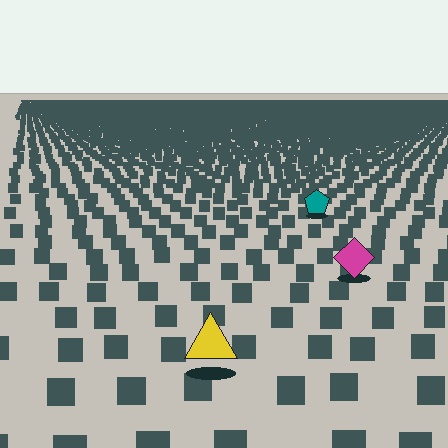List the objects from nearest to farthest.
From nearest to farthest: the yellow triangle, the magenta diamond, the teal pentagon.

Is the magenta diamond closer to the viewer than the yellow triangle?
No. The yellow triangle is closer — you can tell from the texture gradient: the ground texture is coarser near it.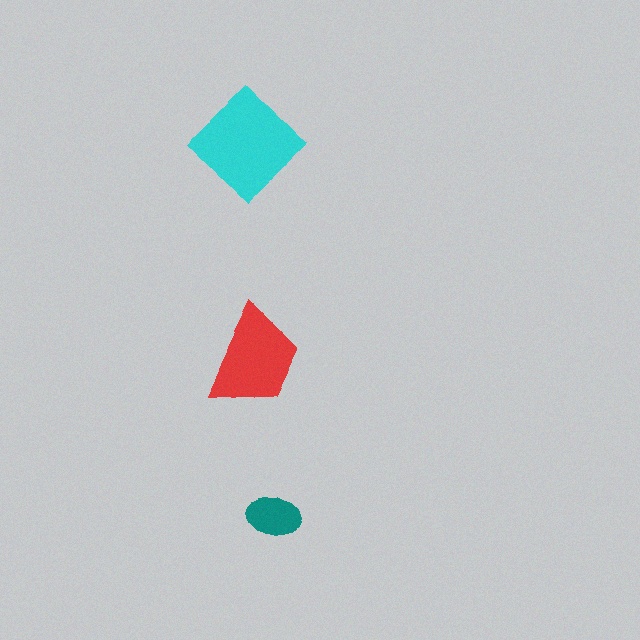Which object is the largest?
The cyan diamond.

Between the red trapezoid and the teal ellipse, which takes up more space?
The red trapezoid.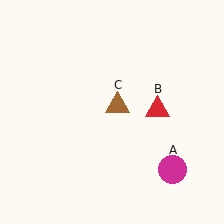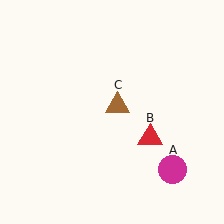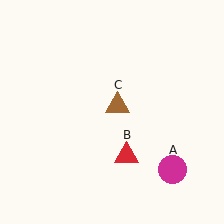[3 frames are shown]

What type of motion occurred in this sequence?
The red triangle (object B) rotated clockwise around the center of the scene.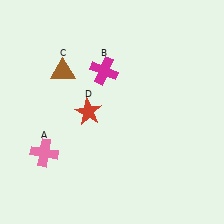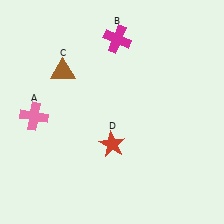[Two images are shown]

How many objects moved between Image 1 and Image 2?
3 objects moved between the two images.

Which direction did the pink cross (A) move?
The pink cross (A) moved up.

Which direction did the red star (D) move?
The red star (D) moved down.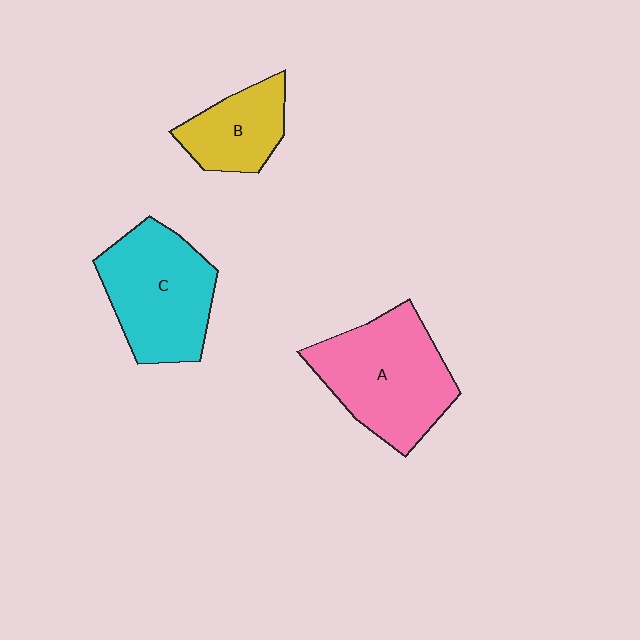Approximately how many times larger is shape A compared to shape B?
Approximately 1.8 times.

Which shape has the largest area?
Shape A (pink).